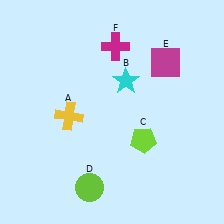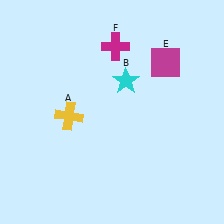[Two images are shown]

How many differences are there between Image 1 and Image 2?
There are 2 differences between the two images.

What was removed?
The lime pentagon (C), the lime circle (D) were removed in Image 2.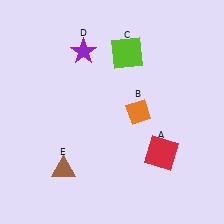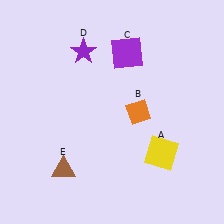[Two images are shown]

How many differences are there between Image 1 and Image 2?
There are 2 differences between the two images.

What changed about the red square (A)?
In Image 1, A is red. In Image 2, it changed to yellow.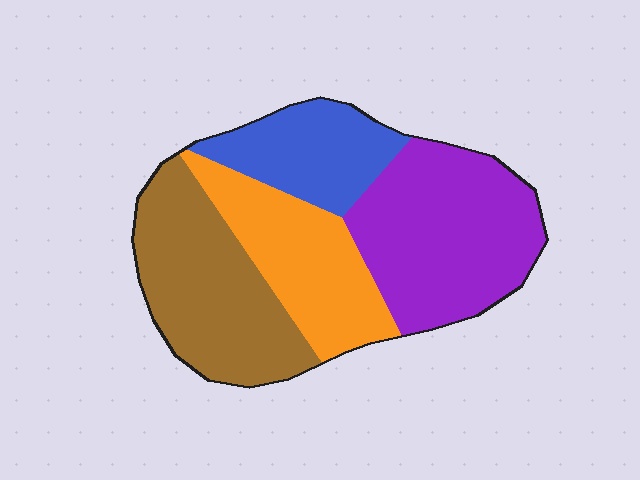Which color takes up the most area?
Purple, at roughly 35%.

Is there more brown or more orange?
Brown.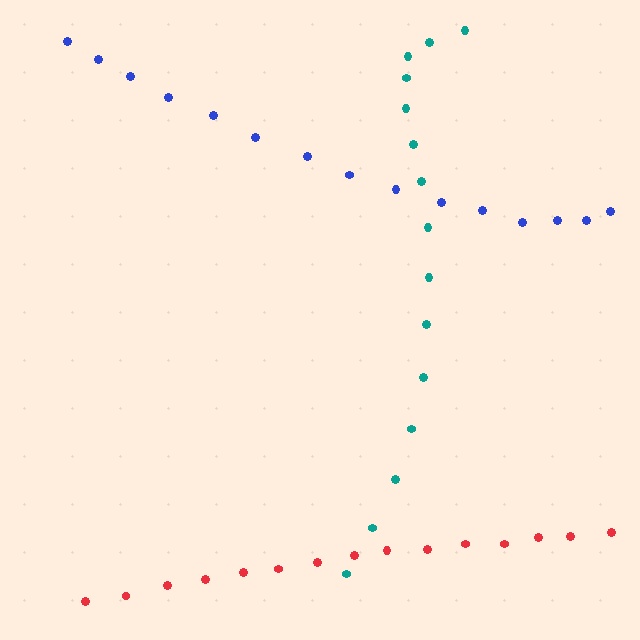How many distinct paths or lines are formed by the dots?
There are 3 distinct paths.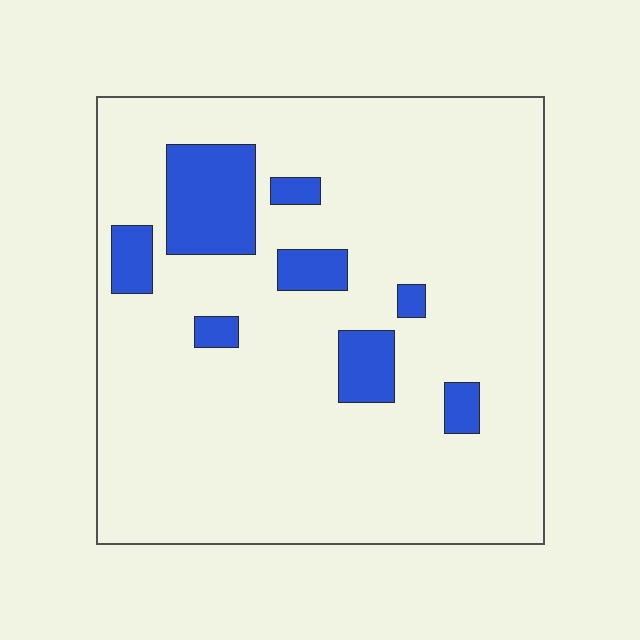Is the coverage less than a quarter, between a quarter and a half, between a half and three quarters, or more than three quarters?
Less than a quarter.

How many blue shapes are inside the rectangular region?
8.